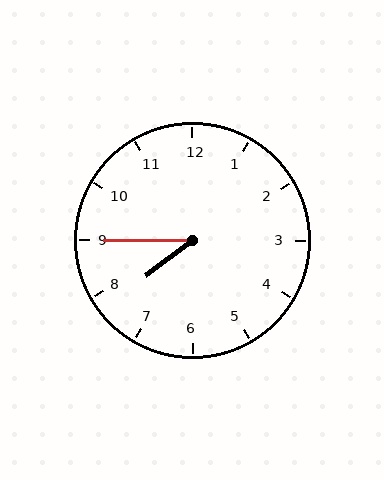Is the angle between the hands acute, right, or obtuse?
It is acute.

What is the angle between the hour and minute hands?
Approximately 38 degrees.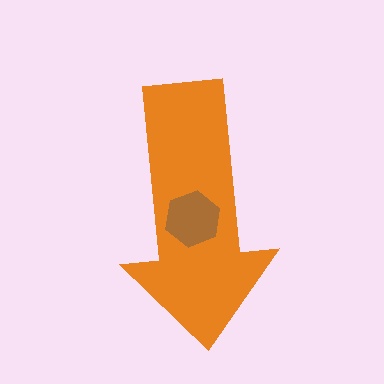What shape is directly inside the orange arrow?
The brown hexagon.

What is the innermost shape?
The brown hexagon.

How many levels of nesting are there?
2.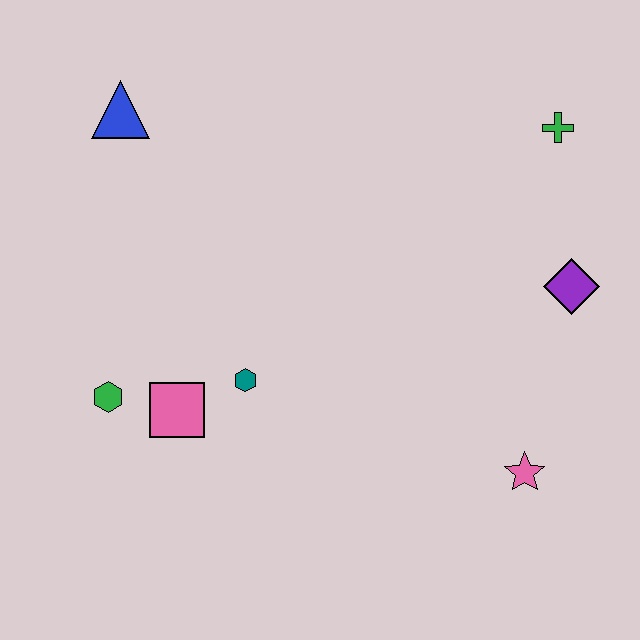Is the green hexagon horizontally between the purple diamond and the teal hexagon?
No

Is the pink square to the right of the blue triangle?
Yes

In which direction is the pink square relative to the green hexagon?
The pink square is to the right of the green hexagon.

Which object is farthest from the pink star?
The blue triangle is farthest from the pink star.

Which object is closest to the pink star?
The purple diamond is closest to the pink star.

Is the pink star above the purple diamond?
No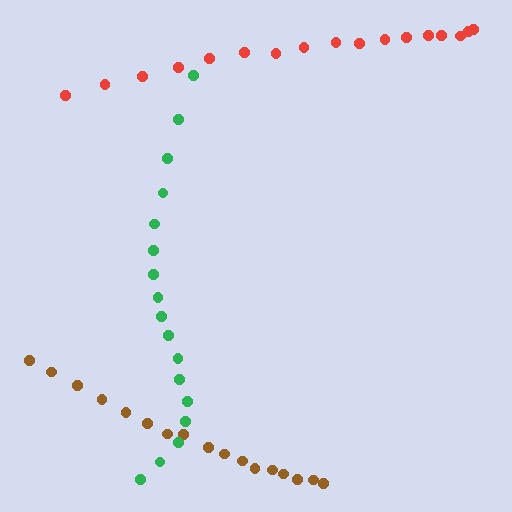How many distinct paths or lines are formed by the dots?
There are 3 distinct paths.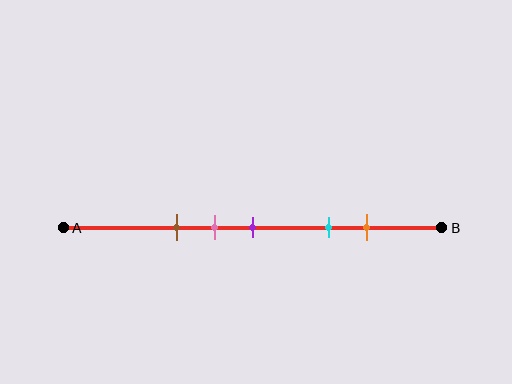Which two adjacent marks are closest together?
The pink and purple marks are the closest adjacent pair.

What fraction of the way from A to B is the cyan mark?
The cyan mark is approximately 70% (0.7) of the way from A to B.